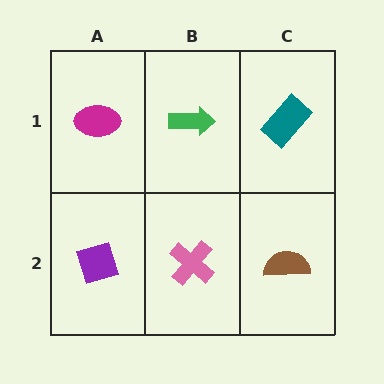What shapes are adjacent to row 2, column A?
A magenta ellipse (row 1, column A), a pink cross (row 2, column B).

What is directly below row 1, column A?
A purple diamond.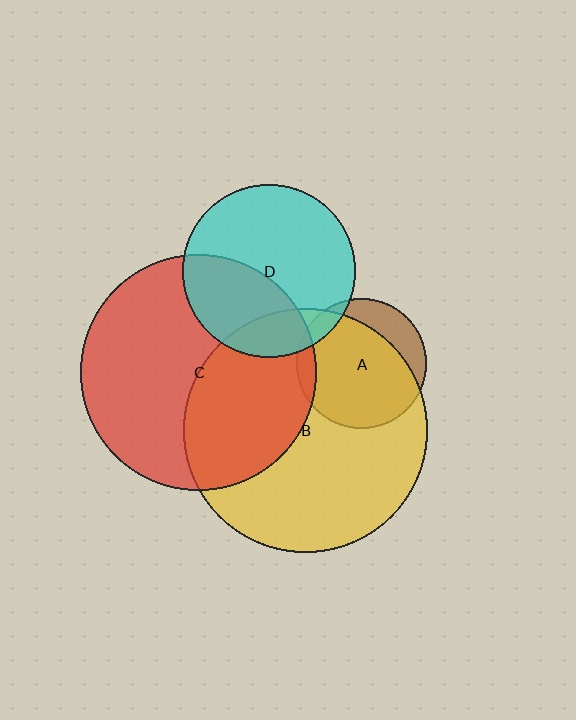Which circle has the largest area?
Circle B (yellow).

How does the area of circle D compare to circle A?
Approximately 1.8 times.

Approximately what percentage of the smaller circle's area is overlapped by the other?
Approximately 80%.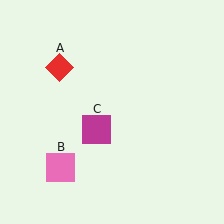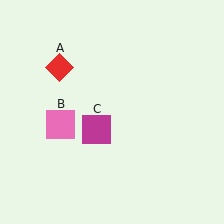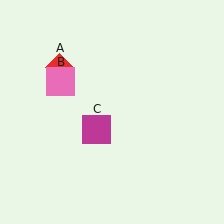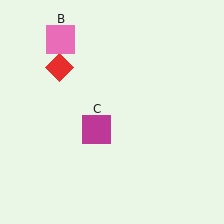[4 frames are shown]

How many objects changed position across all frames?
1 object changed position: pink square (object B).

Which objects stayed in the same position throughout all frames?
Red diamond (object A) and magenta square (object C) remained stationary.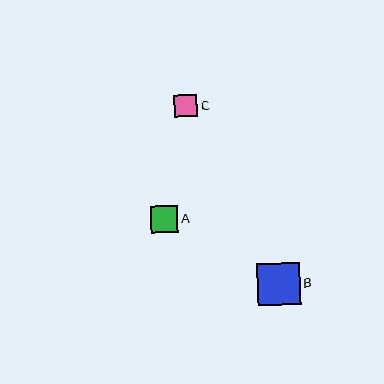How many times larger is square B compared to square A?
Square B is approximately 1.6 times the size of square A.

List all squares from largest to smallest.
From largest to smallest: B, A, C.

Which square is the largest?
Square B is the largest with a size of approximately 42 pixels.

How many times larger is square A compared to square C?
Square A is approximately 1.2 times the size of square C.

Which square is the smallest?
Square C is the smallest with a size of approximately 23 pixels.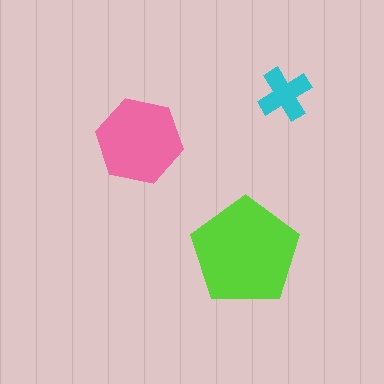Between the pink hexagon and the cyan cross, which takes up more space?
The pink hexagon.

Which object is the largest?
The lime pentagon.